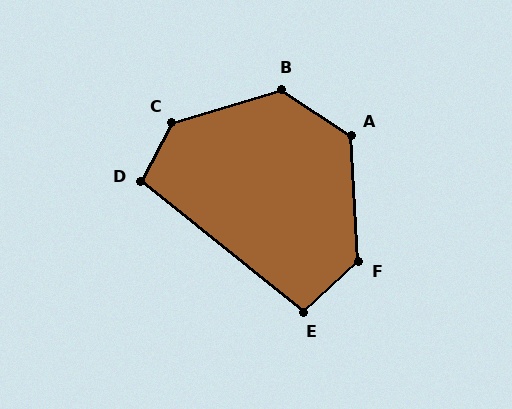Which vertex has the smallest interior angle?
E, at approximately 99 degrees.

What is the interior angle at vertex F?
Approximately 129 degrees (obtuse).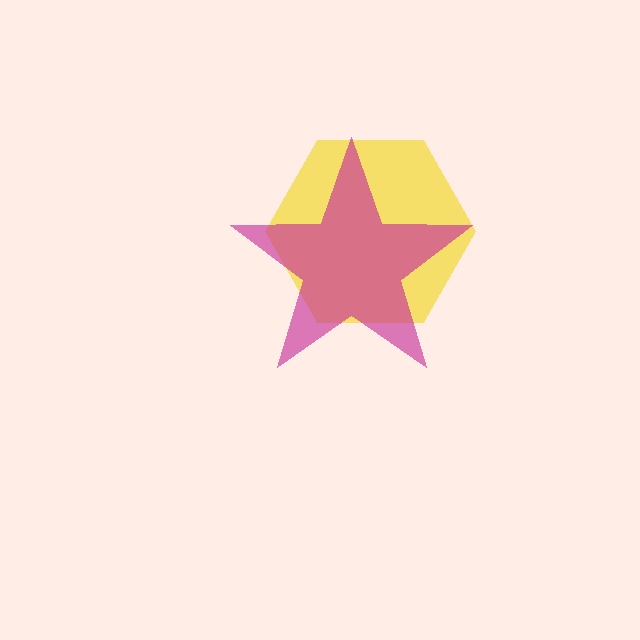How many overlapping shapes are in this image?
There are 2 overlapping shapes in the image.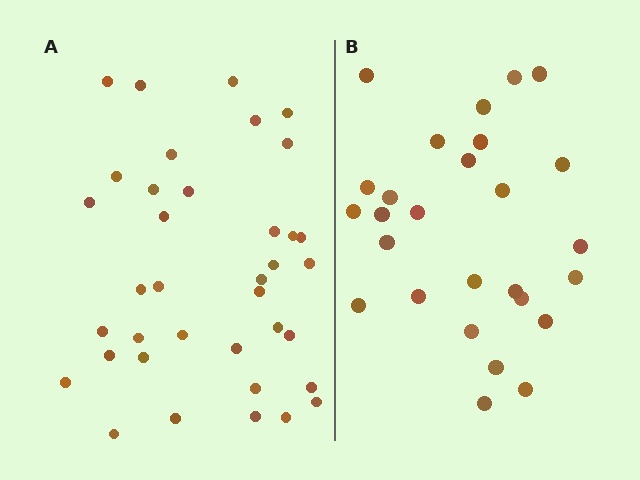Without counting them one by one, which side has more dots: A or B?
Region A (the left region) has more dots.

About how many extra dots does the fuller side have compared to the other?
Region A has roughly 10 or so more dots than region B.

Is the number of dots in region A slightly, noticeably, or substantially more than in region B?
Region A has noticeably more, but not dramatically so. The ratio is roughly 1.4 to 1.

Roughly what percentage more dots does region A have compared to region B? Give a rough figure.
About 35% more.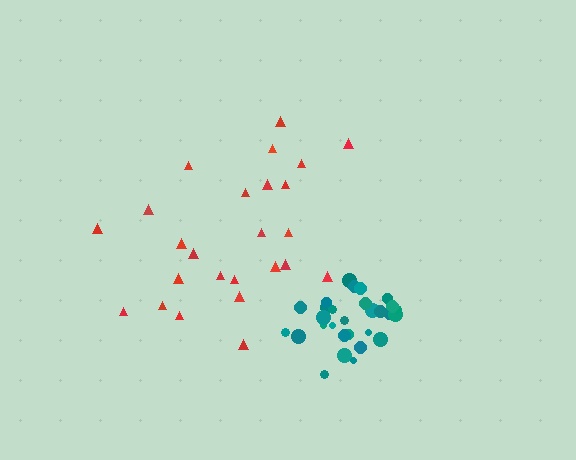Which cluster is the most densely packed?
Teal.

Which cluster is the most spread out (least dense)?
Red.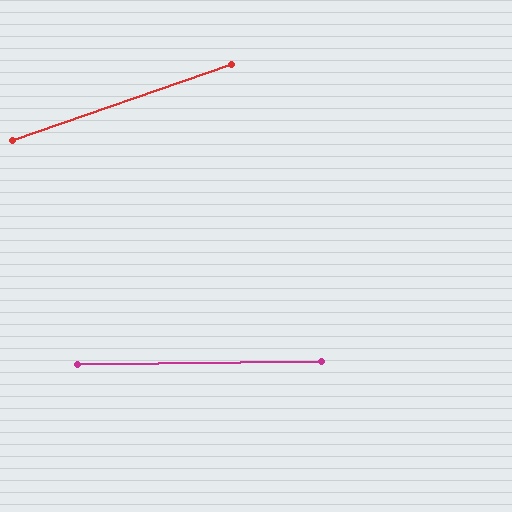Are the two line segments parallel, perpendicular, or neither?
Neither parallel nor perpendicular — they differ by about 18°.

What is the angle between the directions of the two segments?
Approximately 18 degrees.